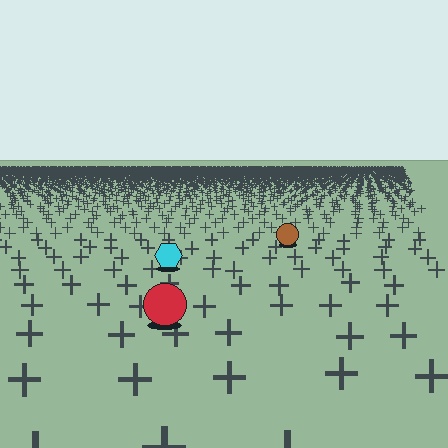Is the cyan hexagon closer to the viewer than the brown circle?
Yes. The cyan hexagon is closer — you can tell from the texture gradient: the ground texture is coarser near it.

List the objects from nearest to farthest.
From nearest to farthest: the red circle, the cyan hexagon, the brown circle.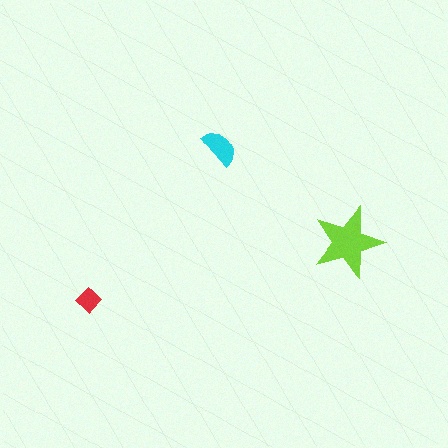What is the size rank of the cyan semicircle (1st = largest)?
2nd.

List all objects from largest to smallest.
The lime star, the cyan semicircle, the red diamond.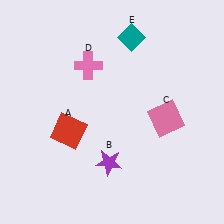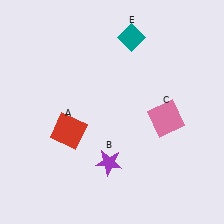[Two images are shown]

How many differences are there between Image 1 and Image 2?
There is 1 difference between the two images.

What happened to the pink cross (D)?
The pink cross (D) was removed in Image 2. It was in the top-left area of Image 1.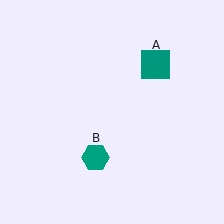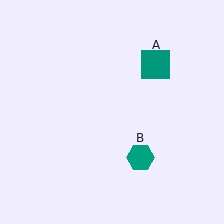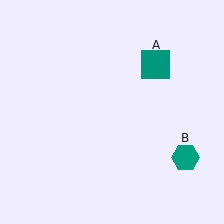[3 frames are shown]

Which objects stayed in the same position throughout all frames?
Teal square (object A) remained stationary.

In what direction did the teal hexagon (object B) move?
The teal hexagon (object B) moved right.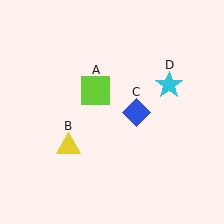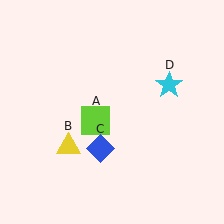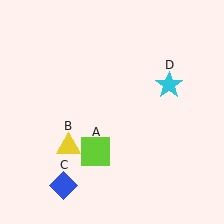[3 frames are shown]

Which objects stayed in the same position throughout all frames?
Yellow triangle (object B) and cyan star (object D) remained stationary.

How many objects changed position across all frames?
2 objects changed position: lime square (object A), blue diamond (object C).